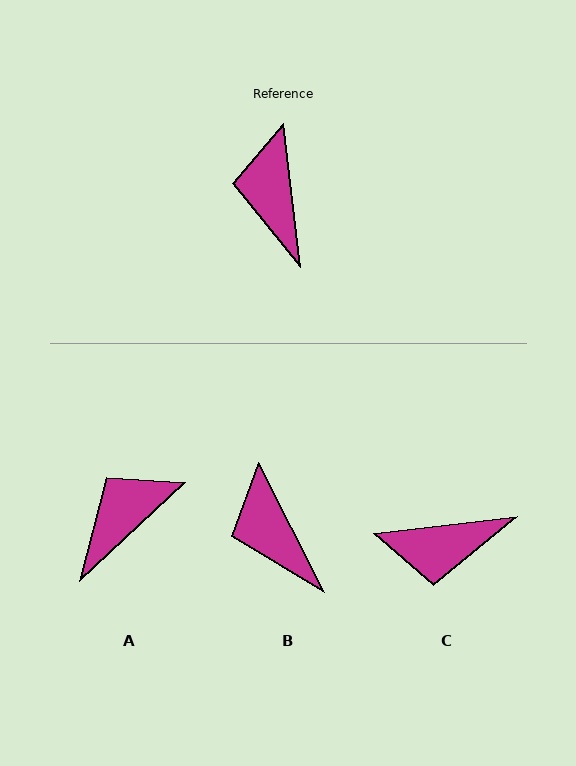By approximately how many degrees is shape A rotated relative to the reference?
Approximately 54 degrees clockwise.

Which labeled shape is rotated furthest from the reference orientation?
C, about 90 degrees away.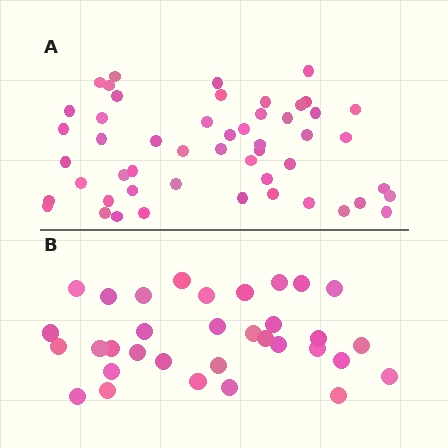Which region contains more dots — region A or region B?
Region A (the top region) has more dots.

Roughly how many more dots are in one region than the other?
Region A has approximately 20 more dots than region B.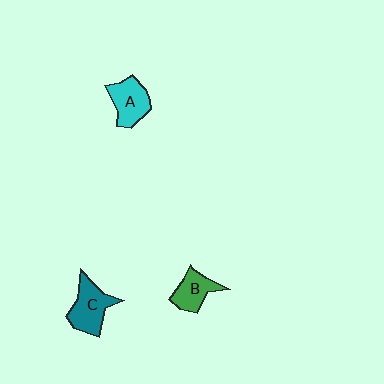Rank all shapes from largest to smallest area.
From largest to smallest: C (teal), A (cyan), B (green).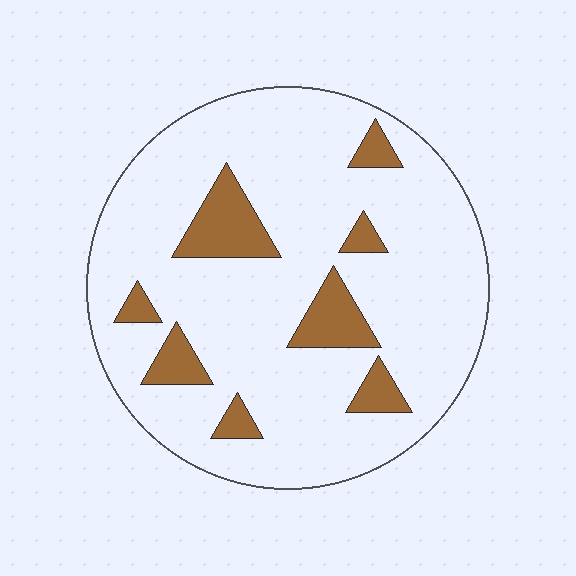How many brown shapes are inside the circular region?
8.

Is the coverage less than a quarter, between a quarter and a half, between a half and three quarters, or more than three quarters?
Less than a quarter.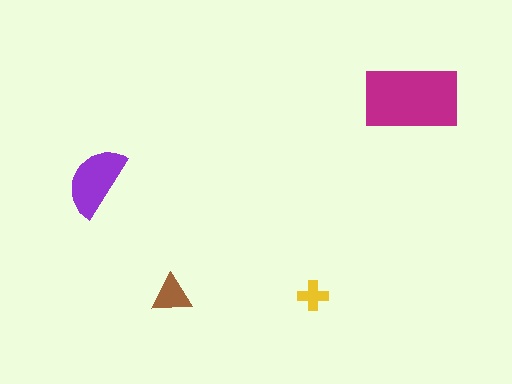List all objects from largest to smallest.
The magenta rectangle, the purple semicircle, the brown triangle, the yellow cross.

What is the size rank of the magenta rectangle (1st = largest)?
1st.